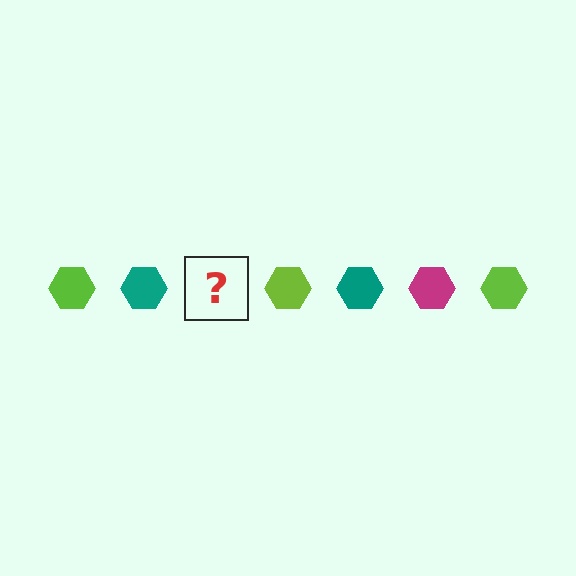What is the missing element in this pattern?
The missing element is a magenta hexagon.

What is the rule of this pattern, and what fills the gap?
The rule is that the pattern cycles through lime, teal, magenta hexagons. The gap should be filled with a magenta hexagon.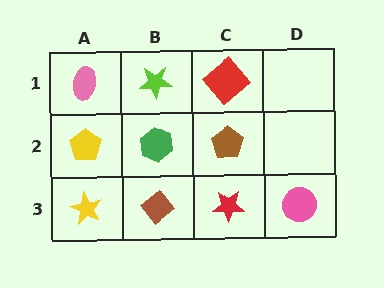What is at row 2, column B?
A green hexagon.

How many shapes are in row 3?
4 shapes.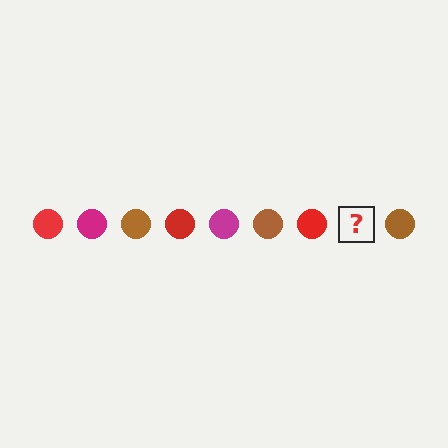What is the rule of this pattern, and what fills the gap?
The rule is that the pattern cycles through red, magenta, brown circles. The gap should be filled with a magenta circle.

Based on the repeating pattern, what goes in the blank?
The blank should be a magenta circle.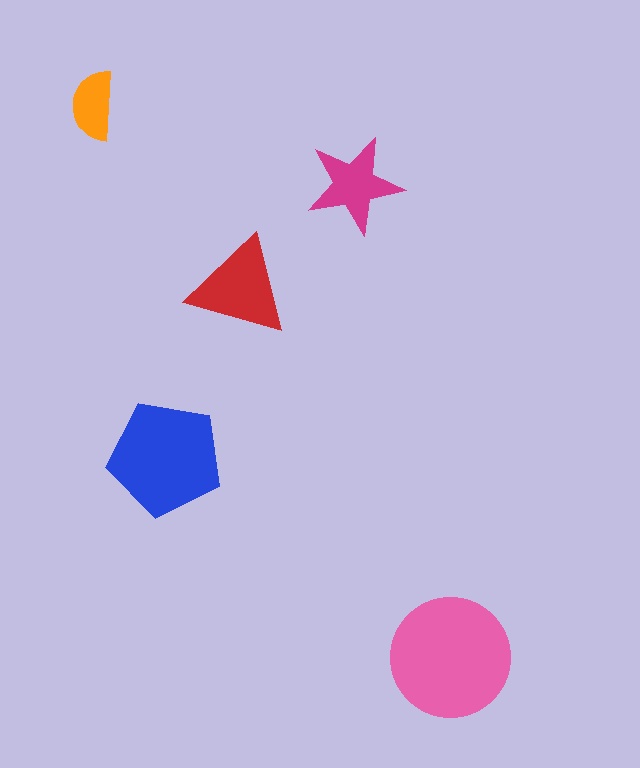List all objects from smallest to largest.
The orange semicircle, the magenta star, the red triangle, the blue pentagon, the pink circle.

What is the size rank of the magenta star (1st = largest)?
4th.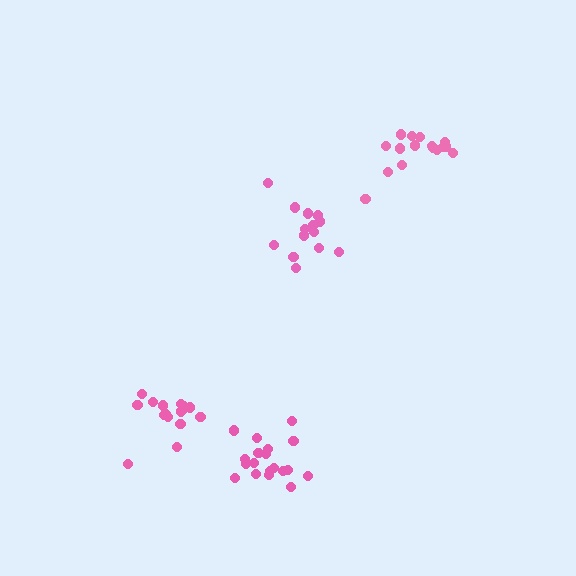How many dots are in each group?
Group 1: 14 dots, Group 2: 16 dots, Group 3: 16 dots, Group 4: 19 dots (65 total).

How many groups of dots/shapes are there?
There are 4 groups.